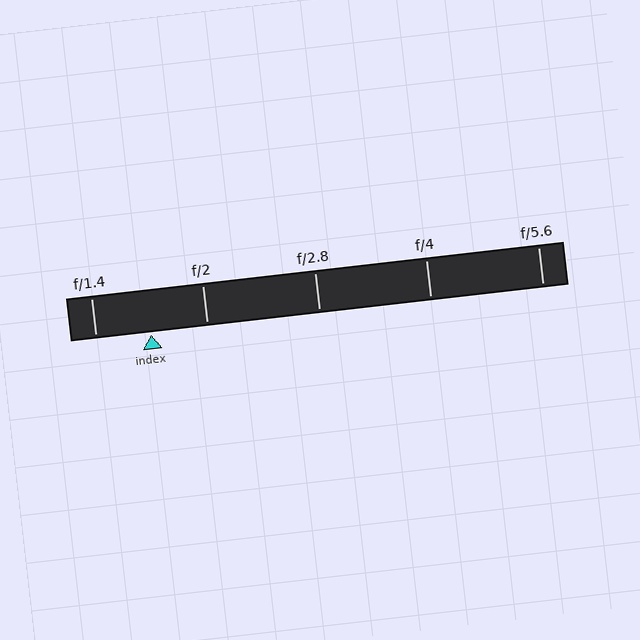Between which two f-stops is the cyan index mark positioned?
The index mark is between f/1.4 and f/2.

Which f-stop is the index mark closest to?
The index mark is closest to f/1.4.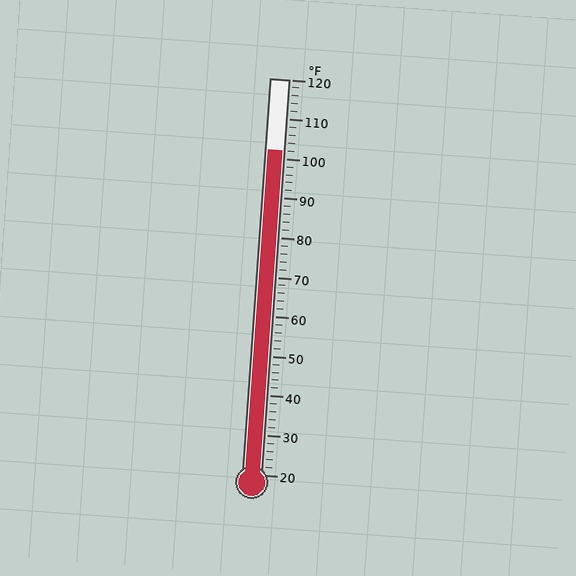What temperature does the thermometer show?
The thermometer shows approximately 102°F.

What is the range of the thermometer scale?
The thermometer scale ranges from 20°F to 120°F.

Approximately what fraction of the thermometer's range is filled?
The thermometer is filled to approximately 80% of its range.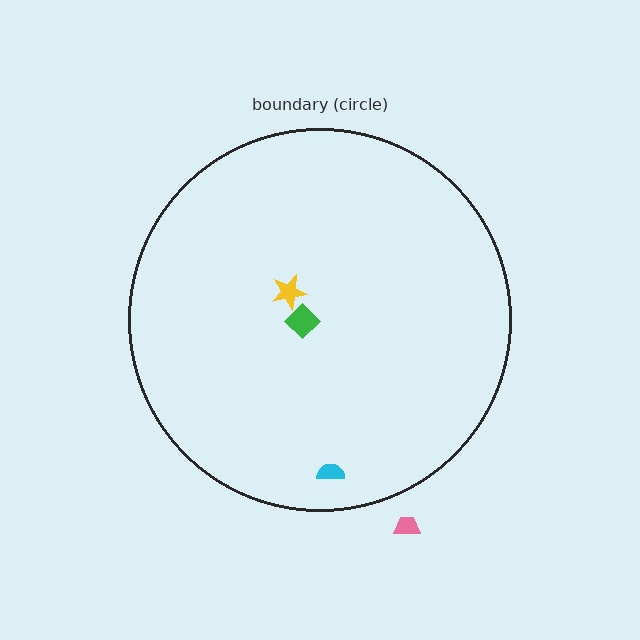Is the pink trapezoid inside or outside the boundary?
Outside.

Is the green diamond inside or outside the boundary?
Inside.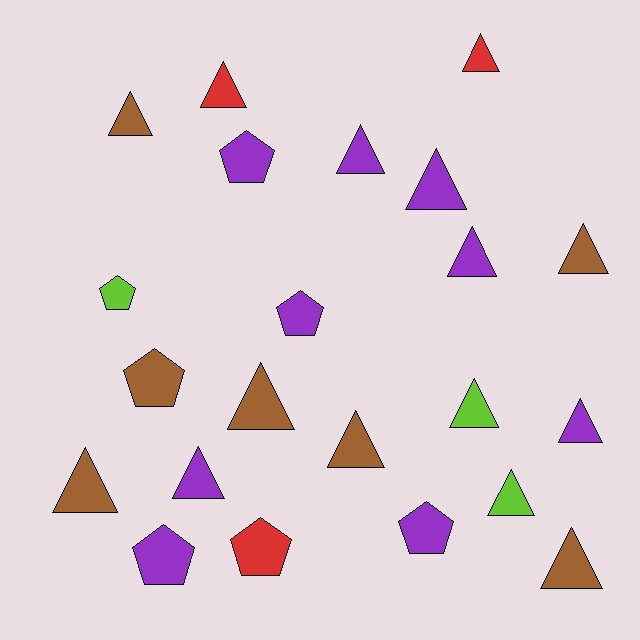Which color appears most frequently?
Purple, with 9 objects.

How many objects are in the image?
There are 22 objects.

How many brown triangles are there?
There are 6 brown triangles.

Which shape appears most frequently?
Triangle, with 15 objects.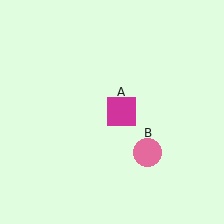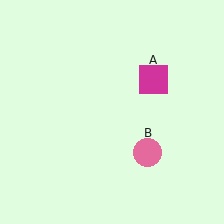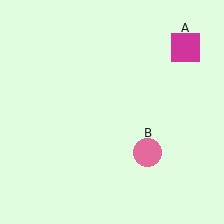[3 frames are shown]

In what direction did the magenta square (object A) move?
The magenta square (object A) moved up and to the right.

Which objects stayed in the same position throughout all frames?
Pink circle (object B) remained stationary.